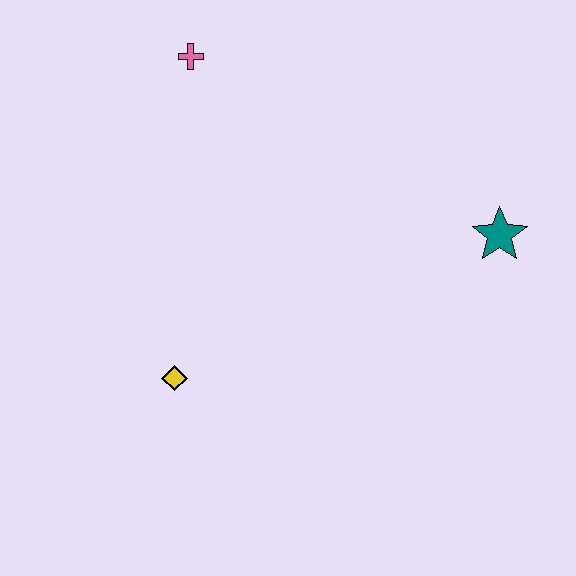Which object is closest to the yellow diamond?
The pink cross is closest to the yellow diamond.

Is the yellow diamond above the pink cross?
No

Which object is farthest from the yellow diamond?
The teal star is farthest from the yellow diamond.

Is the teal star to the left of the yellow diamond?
No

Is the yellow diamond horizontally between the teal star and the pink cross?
No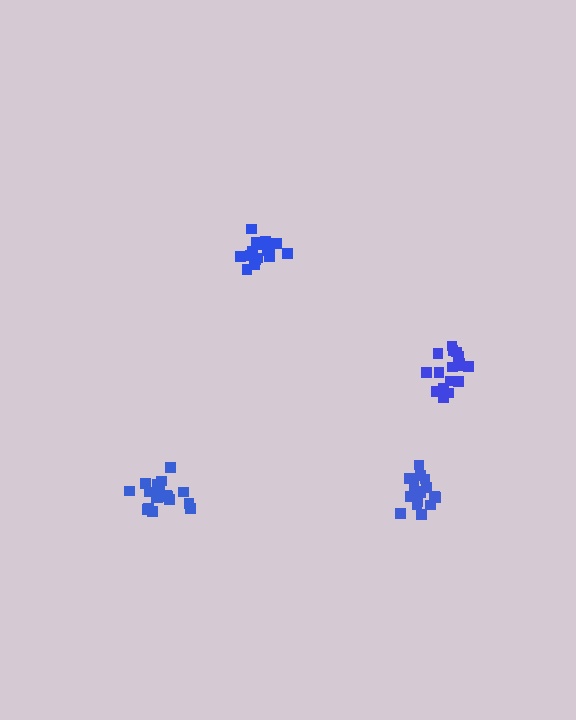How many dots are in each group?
Group 1: 20 dots, Group 2: 16 dots, Group 3: 18 dots, Group 4: 17 dots (71 total).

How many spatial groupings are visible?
There are 4 spatial groupings.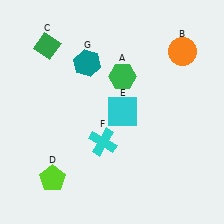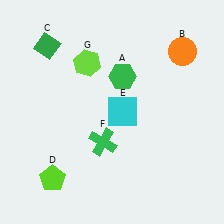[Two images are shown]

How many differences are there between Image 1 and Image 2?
There are 2 differences between the two images.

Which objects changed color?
F changed from cyan to green. G changed from teal to lime.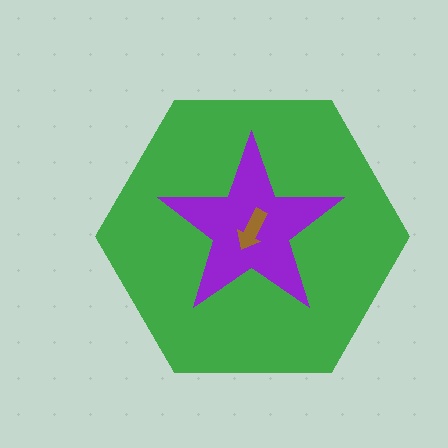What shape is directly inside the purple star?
The brown arrow.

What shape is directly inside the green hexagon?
The purple star.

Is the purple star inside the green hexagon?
Yes.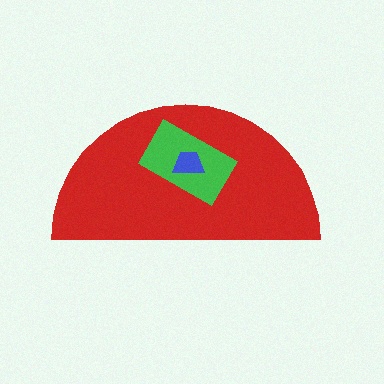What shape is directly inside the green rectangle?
The blue trapezoid.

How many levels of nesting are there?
3.